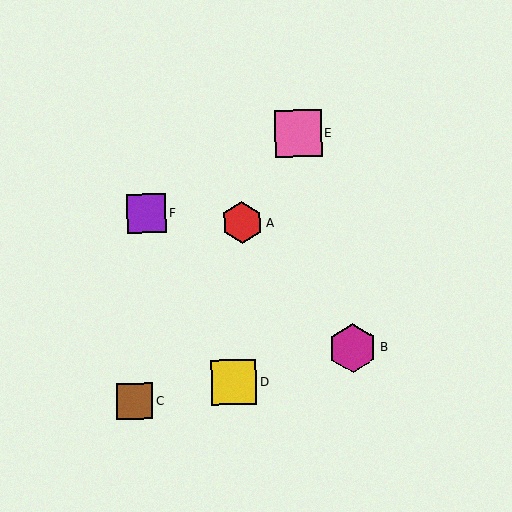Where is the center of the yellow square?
The center of the yellow square is at (234, 382).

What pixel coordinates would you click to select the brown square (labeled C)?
Click at (135, 402) to select the brown square C.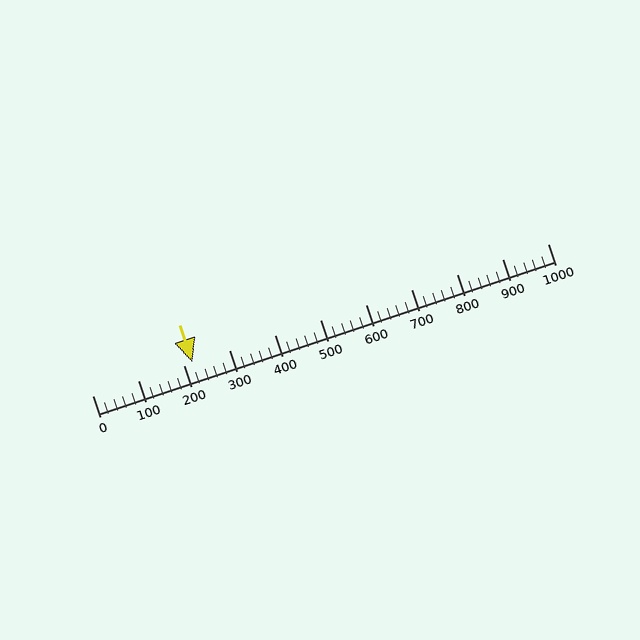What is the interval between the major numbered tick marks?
The major tick marks are spaced 100 units apart.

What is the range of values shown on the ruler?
The ruler shows values from 0 to 1000.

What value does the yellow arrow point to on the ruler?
The yellow arrow points to approximately 220.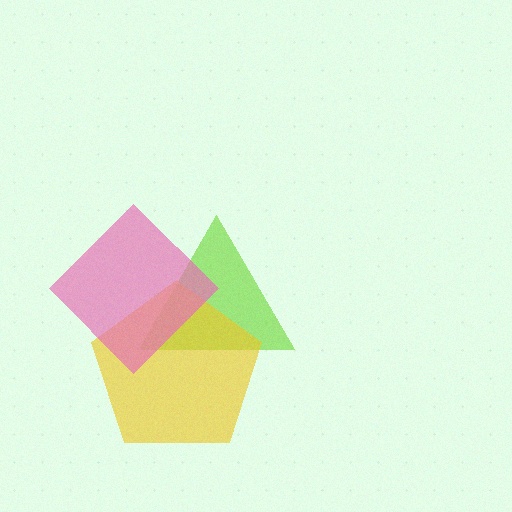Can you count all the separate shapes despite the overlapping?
Yes, there are 3 separate shapes.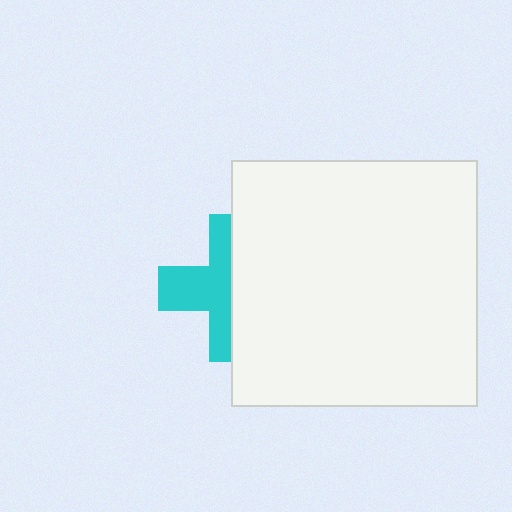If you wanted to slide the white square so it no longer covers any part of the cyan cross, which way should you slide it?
Slide it right — that is the most direct way to separate the two shapes.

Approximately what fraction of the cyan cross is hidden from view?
Roughly 50% of the cyan cross is hidden behind the white square.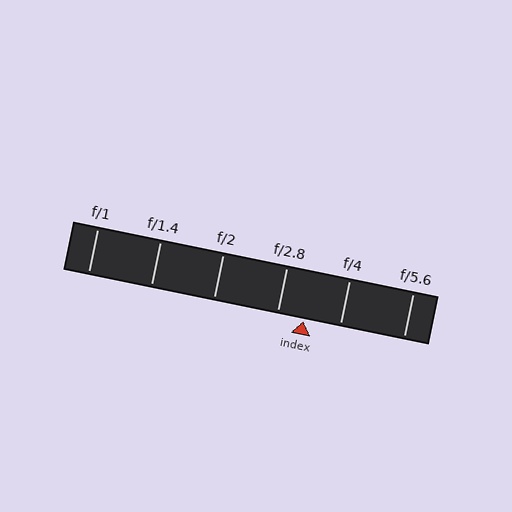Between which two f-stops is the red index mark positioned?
The index mark is between f/2.8 and f/4.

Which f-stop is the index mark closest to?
The index mark is closest to f/2.8.